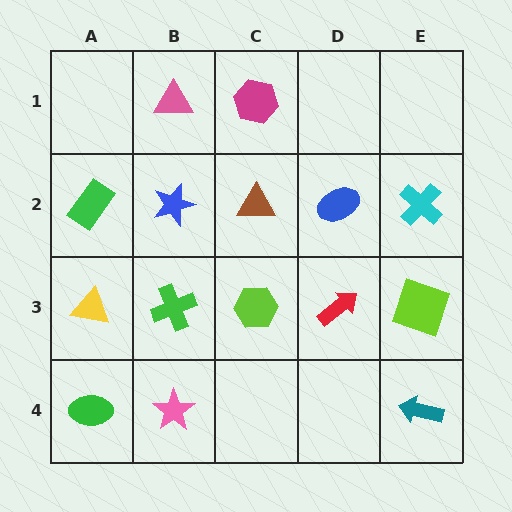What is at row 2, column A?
A green rectangle.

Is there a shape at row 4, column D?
No, that cell is empty.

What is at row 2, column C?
A brown triangle.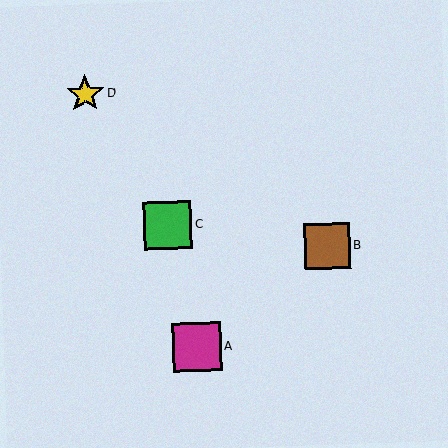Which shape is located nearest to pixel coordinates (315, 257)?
The brown square (labeled B) at (327, 246) is nearest to that location.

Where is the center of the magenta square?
The center of the magenta square is at (197, 347).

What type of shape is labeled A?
Shape A is a magenta square.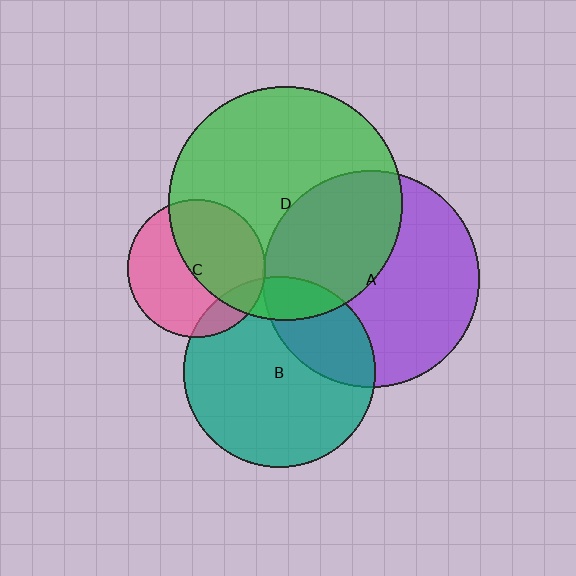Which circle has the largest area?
Circle D (green).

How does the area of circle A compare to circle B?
Approximately 1.3 times.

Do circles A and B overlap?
Yes.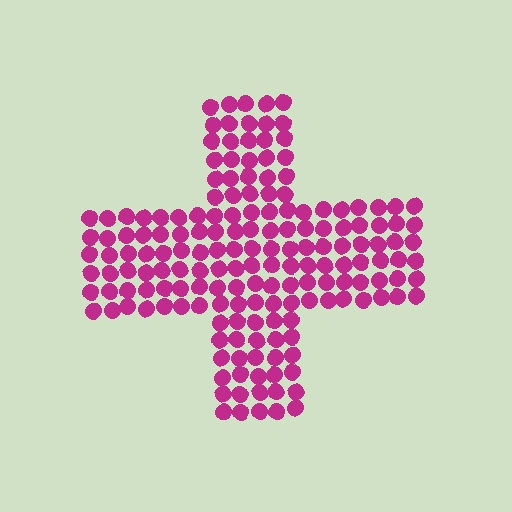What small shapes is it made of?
It is made of small circles.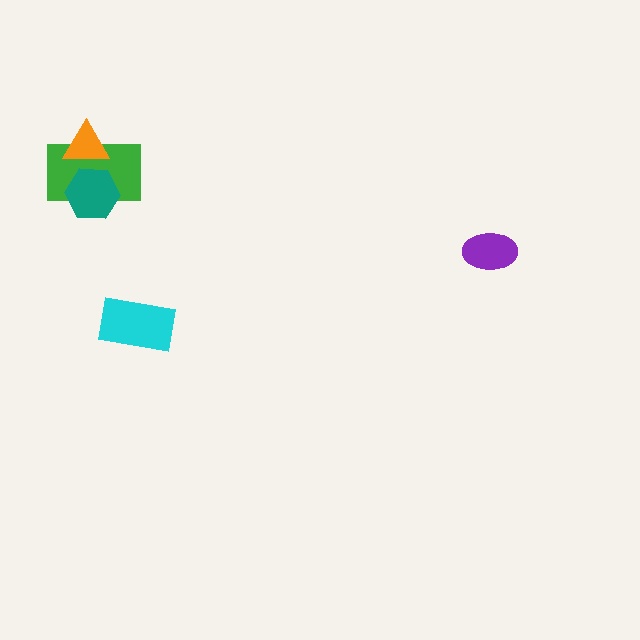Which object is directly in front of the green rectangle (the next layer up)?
The orange triangle is directly in front of the green rectangle.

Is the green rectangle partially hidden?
Yes, it is partially covered by another shape.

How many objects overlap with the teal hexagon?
2 objects overlap with the teal hexagon.